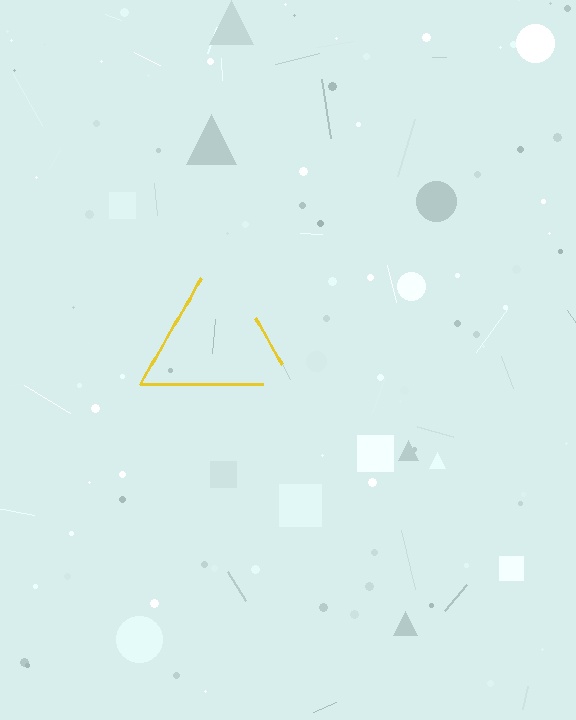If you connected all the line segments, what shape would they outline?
They would outline a triangle.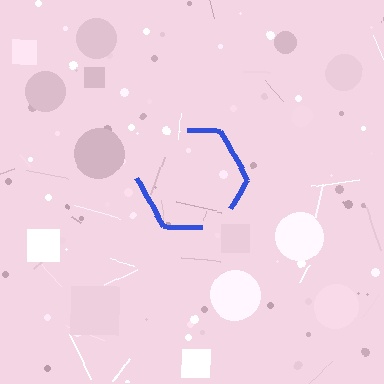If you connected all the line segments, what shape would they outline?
They would outline a hexagon.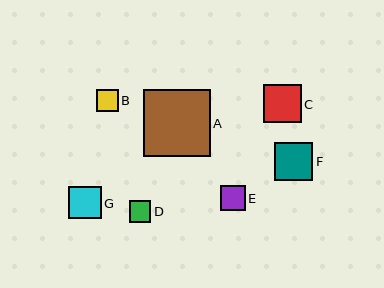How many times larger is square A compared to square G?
Square A is approximately 2.0 times the size of square G.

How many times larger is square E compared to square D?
Square E is approximately 1.2 times the size of square D.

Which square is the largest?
Square A is the largest with a size of approximately 66 pixels.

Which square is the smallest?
Square B is the smallest with a size of approximately 21 pixels.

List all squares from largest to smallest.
From largest to smallest: A, C, F, G, E, D, B.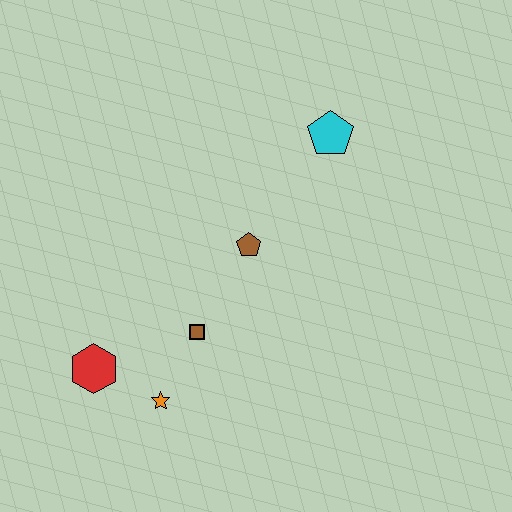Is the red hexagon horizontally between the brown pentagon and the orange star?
No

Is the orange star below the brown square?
Yes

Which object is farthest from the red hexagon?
The cyan pentagon is farthest from the red hexagon.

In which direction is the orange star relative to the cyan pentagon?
The orange star is below the cyan pentagon.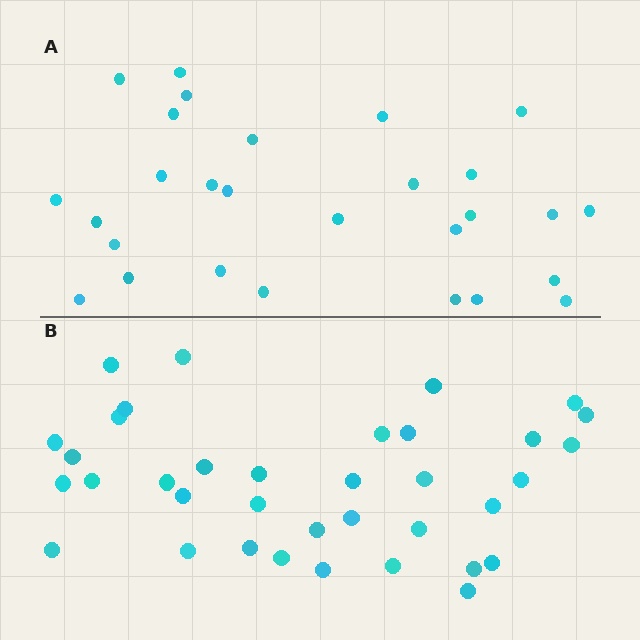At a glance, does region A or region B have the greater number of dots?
Region B (the bottom region) has more dots.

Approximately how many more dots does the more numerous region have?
Region B has roughly 8 or so more dots than region A.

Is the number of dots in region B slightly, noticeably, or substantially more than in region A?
Region B has noticeably more, but not dramatically so. The ratio is roughly 1.3 to 1.